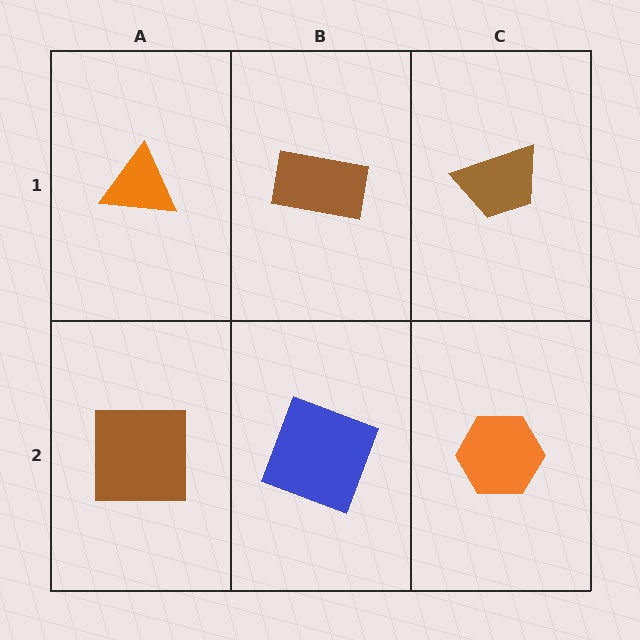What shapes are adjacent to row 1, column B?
A blue square (row 2, column B), an orange triangle (row 1, column A), a brown trapezoid (row 1, column C).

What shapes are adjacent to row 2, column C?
A brown trapezoid (row 1, column C), a blue square (row 2, column B).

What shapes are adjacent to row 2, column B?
A brown rectangle (row 1, column B), a brown square (row 2, column A), an orange hexagon (row 2, column C).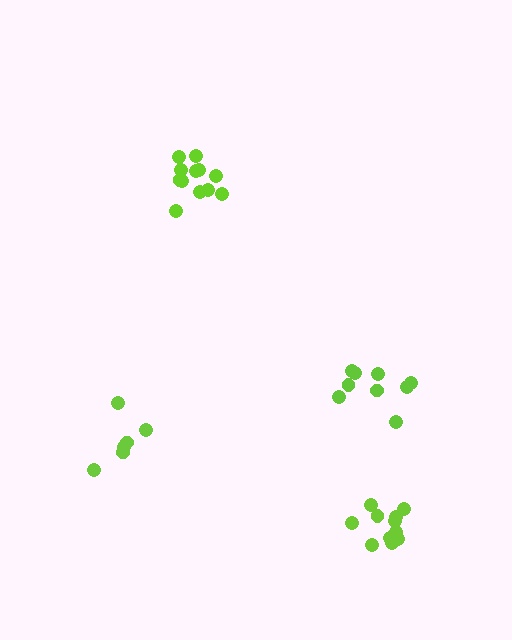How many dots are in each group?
Group 1: 6 dots, Group 2: 11 dots, Group 3: 9 dots, Group 4: 12 dots (38 total).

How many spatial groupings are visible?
There are 4 spatial groupings.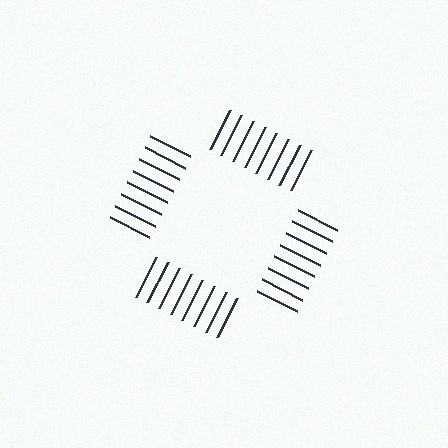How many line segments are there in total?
32 — 8 along each of the 4 edges.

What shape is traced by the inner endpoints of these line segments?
An illusory square — the line segments terminate on its edges but no continuous stroke is drawn.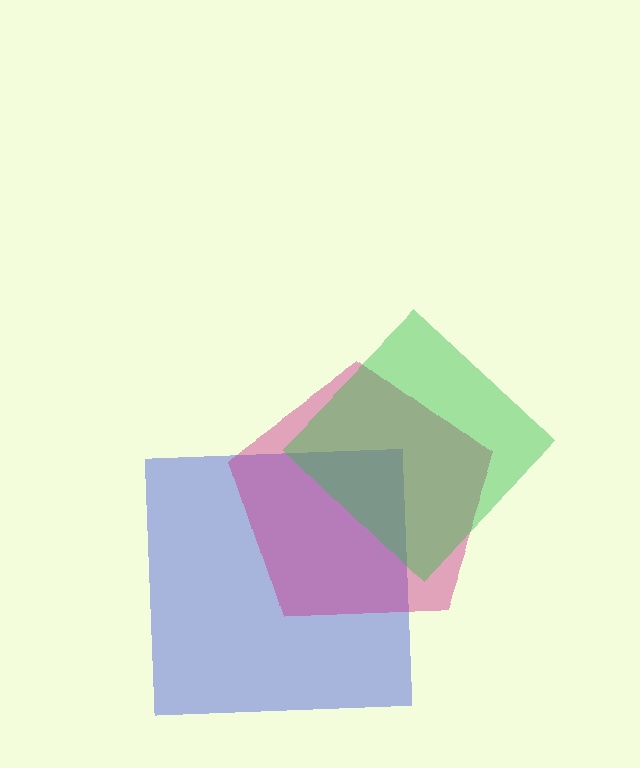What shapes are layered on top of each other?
The layered shapes are: a blue square, a magenta pentagon, a green diamond.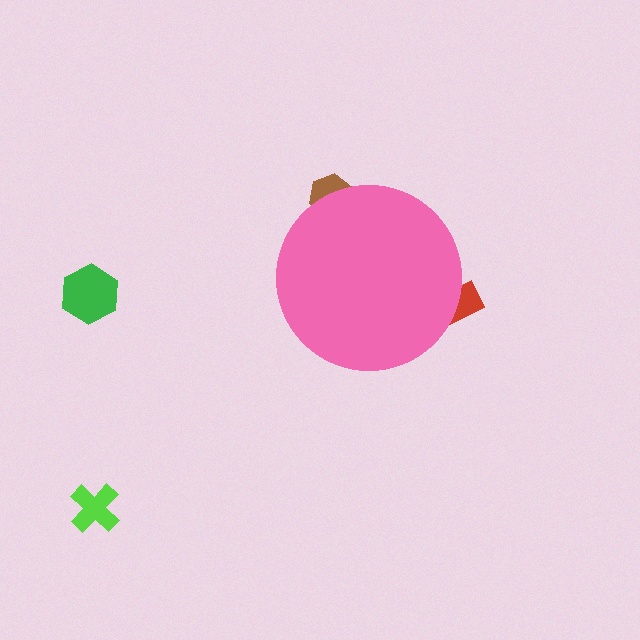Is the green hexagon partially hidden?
No, the green hexagon is fully visible.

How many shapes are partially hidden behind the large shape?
2 shapes are partially hidden.